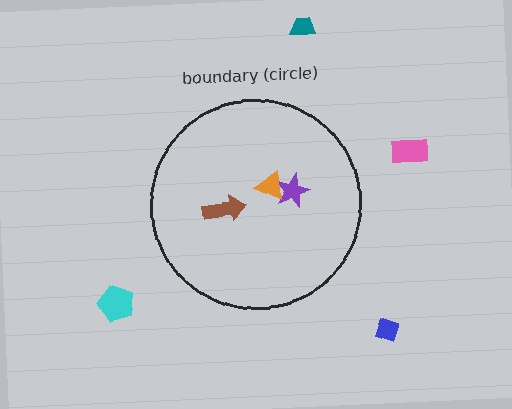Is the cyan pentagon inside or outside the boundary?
Outside.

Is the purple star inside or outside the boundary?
Inside.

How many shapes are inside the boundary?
3 inside, 4 outside.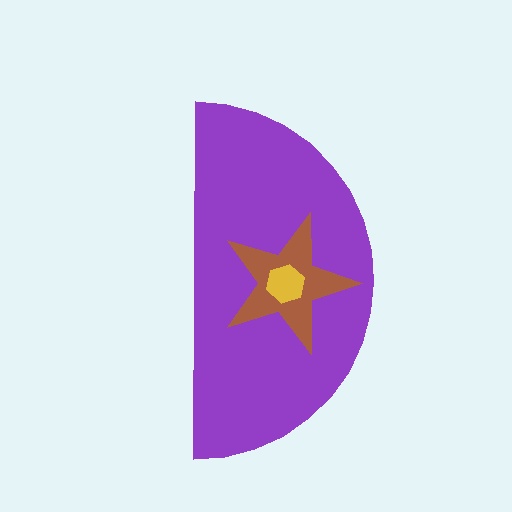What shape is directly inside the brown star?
The yellow hexagon.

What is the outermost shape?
The purple semicircle.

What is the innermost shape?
The yellow hexagon.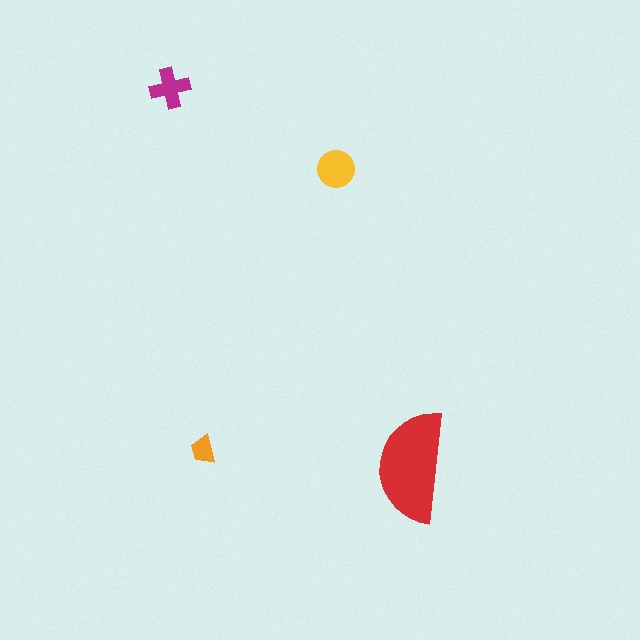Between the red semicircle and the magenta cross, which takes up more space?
The red semicircle.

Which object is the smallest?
The orange trapezoid.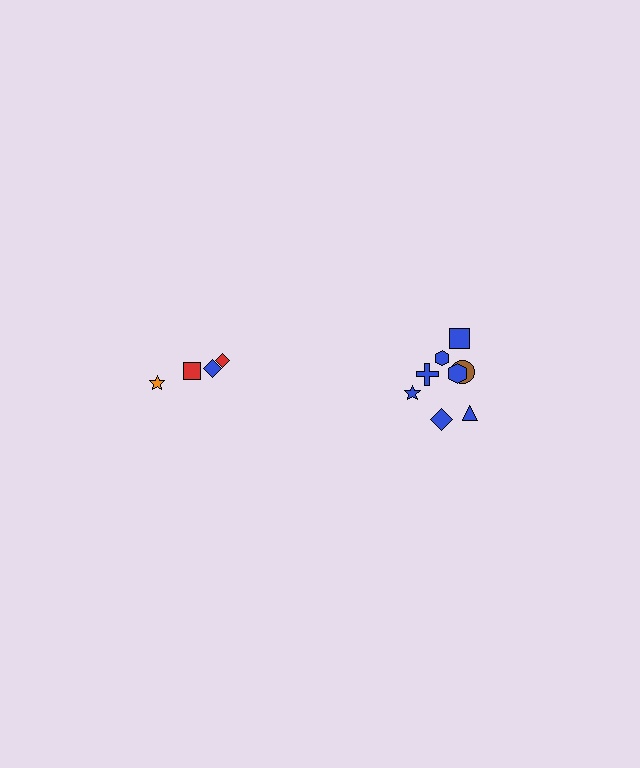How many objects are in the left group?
There are 4 objects.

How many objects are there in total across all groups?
There are 12 objects.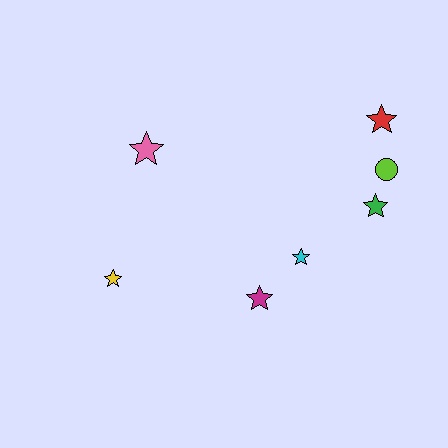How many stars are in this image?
There are 6 stars.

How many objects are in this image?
There are 7 objects.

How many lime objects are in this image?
There is 1 lime object.